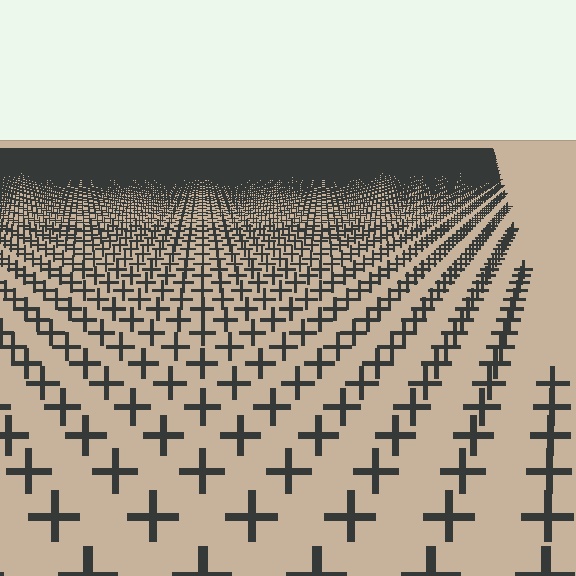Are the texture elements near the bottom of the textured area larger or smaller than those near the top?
Larger. Near the bottom, elements are closer to the viewer and appear at a bigger on-screen size.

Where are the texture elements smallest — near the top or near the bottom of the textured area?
Near the top.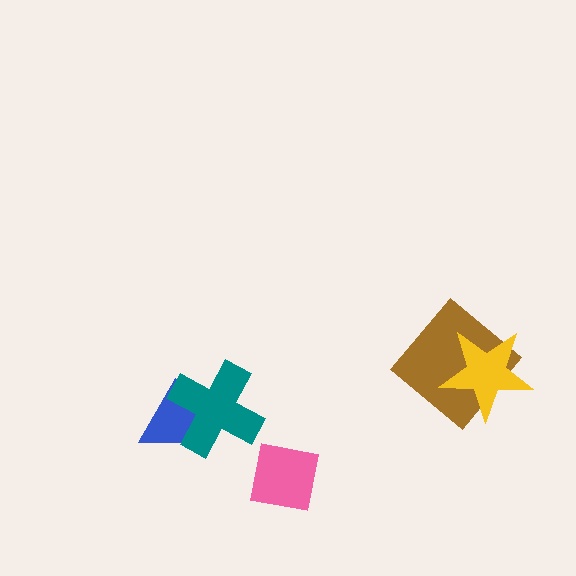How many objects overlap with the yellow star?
1 object overlaps with the yellow star.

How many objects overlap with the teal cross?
1 object overlaps with the teal cross.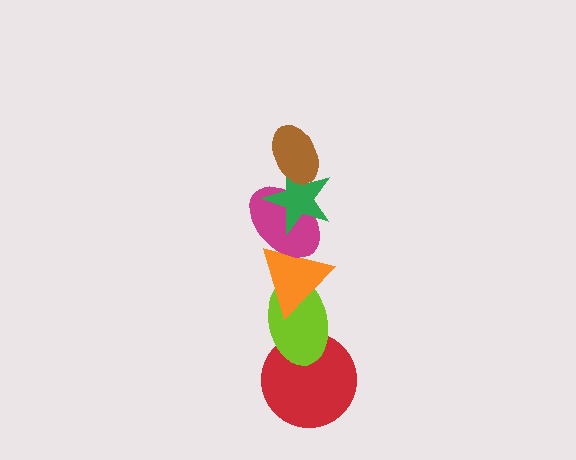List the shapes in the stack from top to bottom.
From top to bottom: the brown ellipse, the green star, the magenta ellipse, the orange triangle, the lime ellipse, the red circle.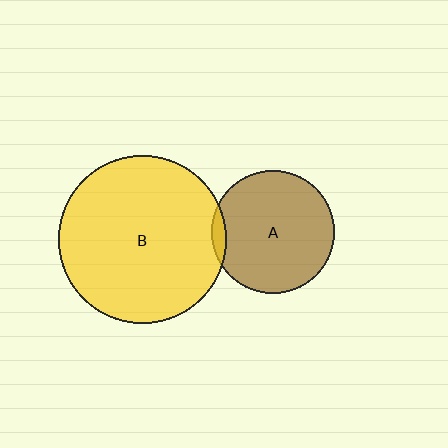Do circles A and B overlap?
Yes.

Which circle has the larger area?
Circle B (yellow).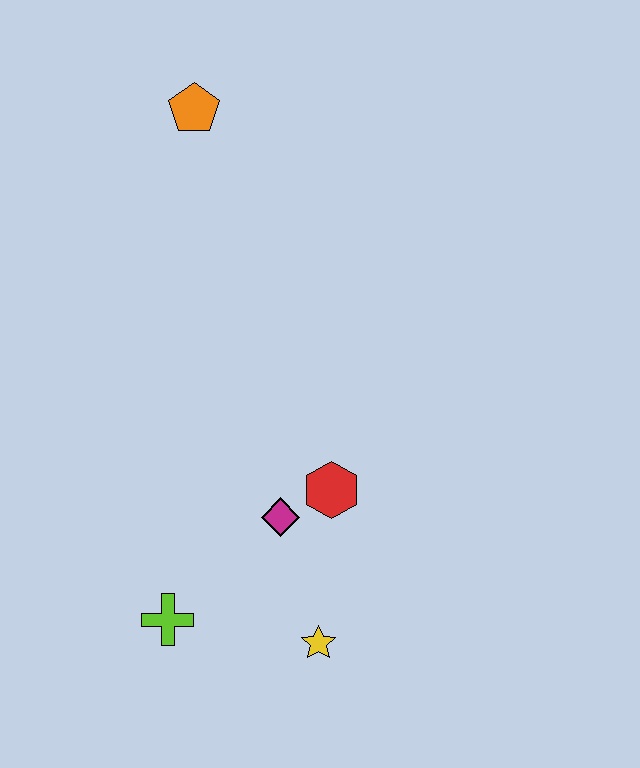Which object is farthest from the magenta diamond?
The orange pentagon is farthest from the magenta diamond.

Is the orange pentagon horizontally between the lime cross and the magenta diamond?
Yes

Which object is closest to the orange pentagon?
The red hexagon is closest to the orange pentagon.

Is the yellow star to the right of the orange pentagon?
Yes